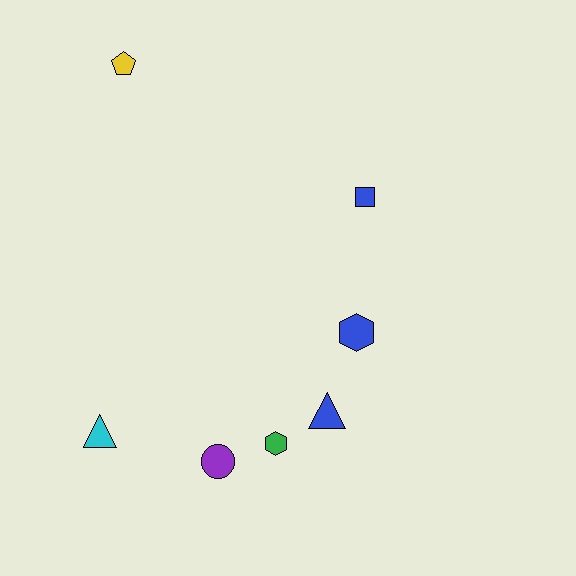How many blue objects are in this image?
There are 3 blue objects.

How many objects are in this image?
There are 7 objects.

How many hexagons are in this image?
There are 2 hexagons.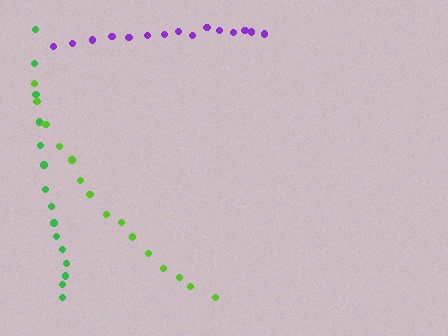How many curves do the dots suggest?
There are 3 distinct paths.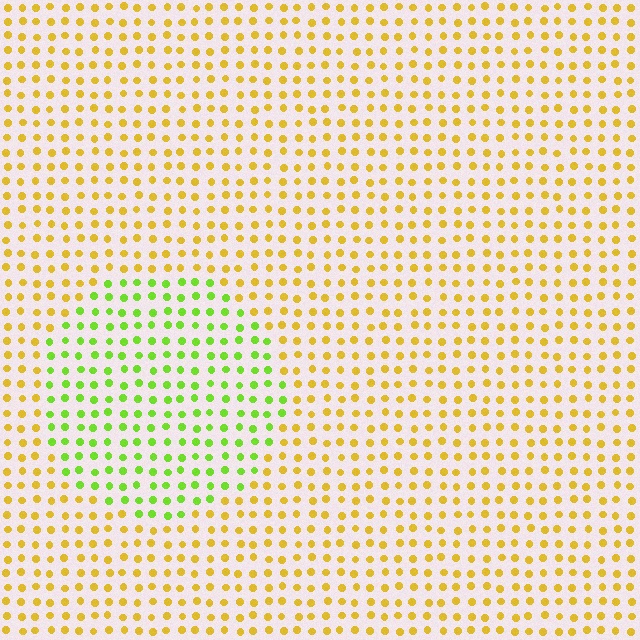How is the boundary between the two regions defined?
The boundary is defined purely by a slight shift in hue (about 49 degrees). Spacing, size, and orientation are identical on both sides.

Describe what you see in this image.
The image is filled with small yellow elements in a uniform arrangement. A circle-shaped region is visible where the elements are tinted to a slightly different hue, forming a subtle color boundary.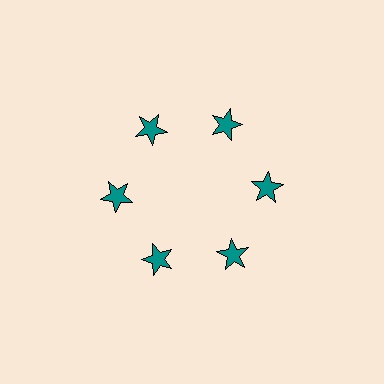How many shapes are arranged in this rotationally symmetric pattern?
There are 6 shapes, arranged in 6 groups of 1.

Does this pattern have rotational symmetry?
Yes, this pattern has 6-fold rotational symmetry. It looks the same after rotating 60 degrees around the center.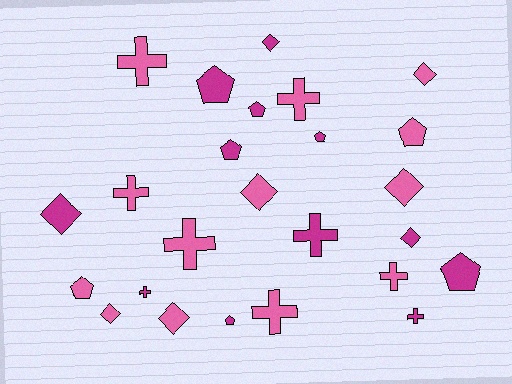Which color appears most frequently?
Pink, with 13 objects.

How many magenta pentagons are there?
There are 6 magenta pentagons.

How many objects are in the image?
There are 25 objects.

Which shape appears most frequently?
Cross, with 9 objects.